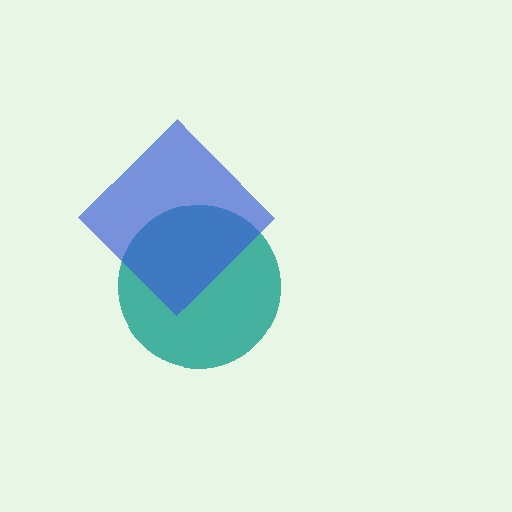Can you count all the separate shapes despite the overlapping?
Yes, there are 2 separate shapes.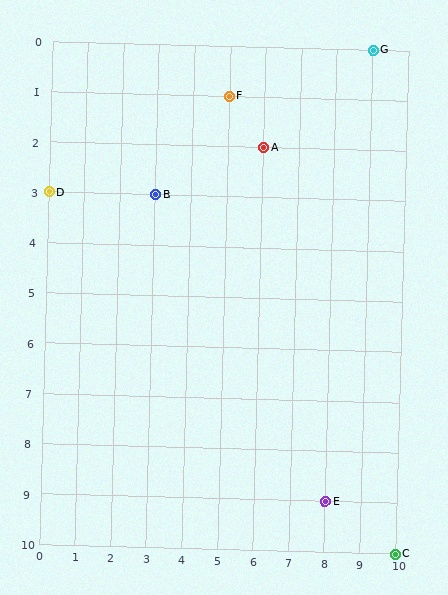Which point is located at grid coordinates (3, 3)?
Point B is at (3, 3).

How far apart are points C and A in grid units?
Points C and A are 4 columns and 8 rows apart (about 8.9 grid units diagonally).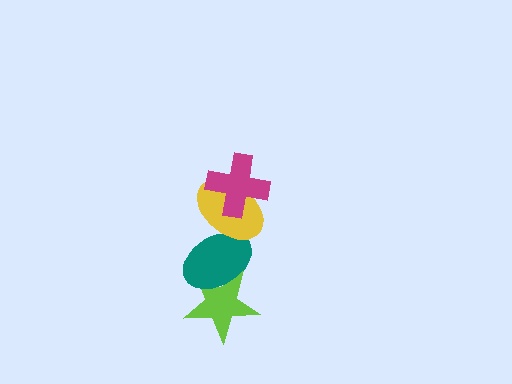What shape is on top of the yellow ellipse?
The magenta cross is on top of the yellow ellipse.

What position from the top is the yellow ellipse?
The yellow ellipse is 2nd from the top.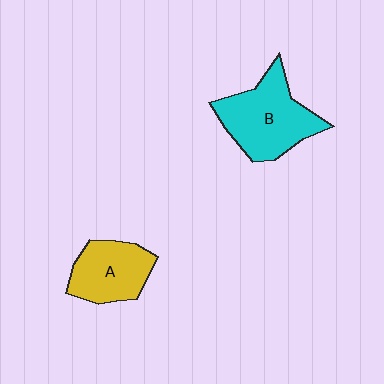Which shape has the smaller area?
Shape A (yellow).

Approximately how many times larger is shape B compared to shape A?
Approximately 1.4 times.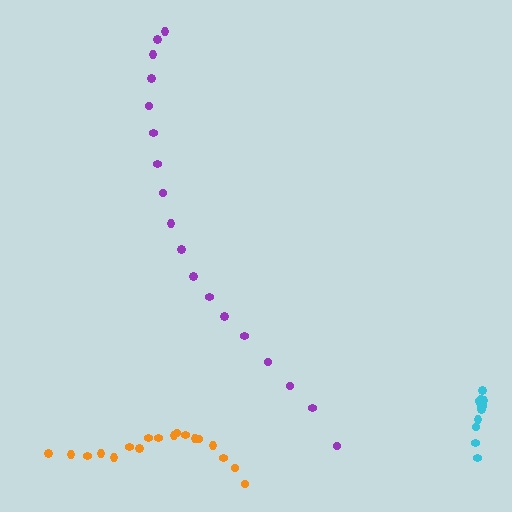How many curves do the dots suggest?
There are 3 distinct paths.